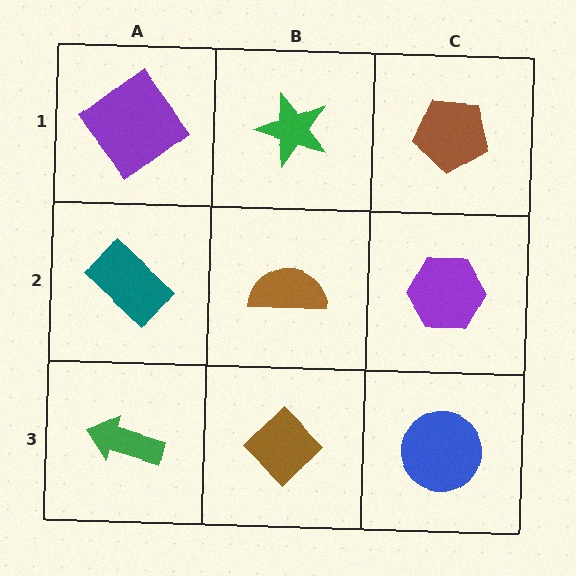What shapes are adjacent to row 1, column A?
A teal rectangle (row 2, column A), a green star (row 1, column B).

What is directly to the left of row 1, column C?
A green star.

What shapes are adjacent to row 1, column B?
A brown semicircle (row 2, column B), a purple diamond (row 1, column A), a brown pentagon (row 1, column C).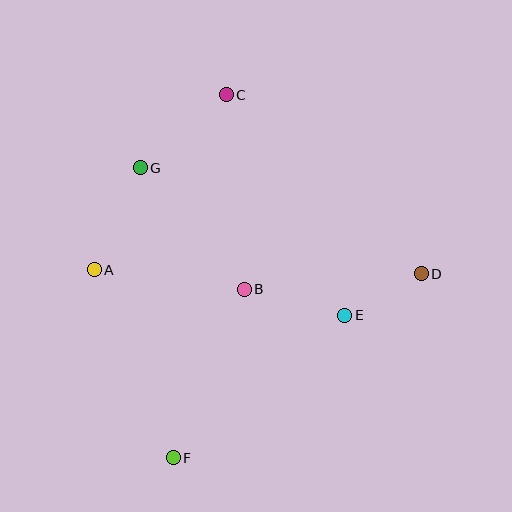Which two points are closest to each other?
Points D and E are closest to each other.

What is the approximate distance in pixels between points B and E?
The distance between B and E is approximately 104 pixels.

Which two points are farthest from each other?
Points C and F are farthest from each other.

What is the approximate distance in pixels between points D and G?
The distance between D and G is approximately 300 pixels.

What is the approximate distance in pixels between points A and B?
The distance between A and B is approximately 151 pixels.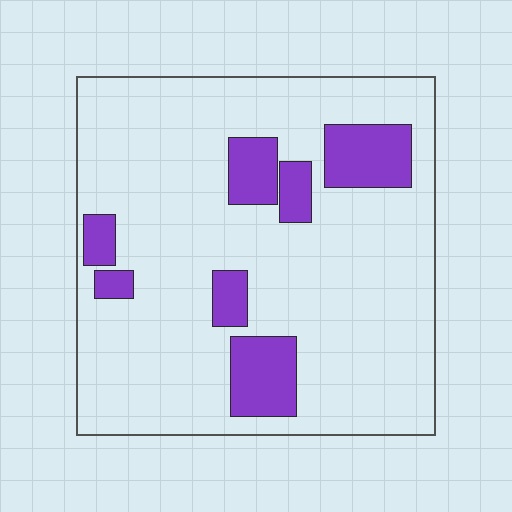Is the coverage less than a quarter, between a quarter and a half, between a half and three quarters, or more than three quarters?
Less than a quarter.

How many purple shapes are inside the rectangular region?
7.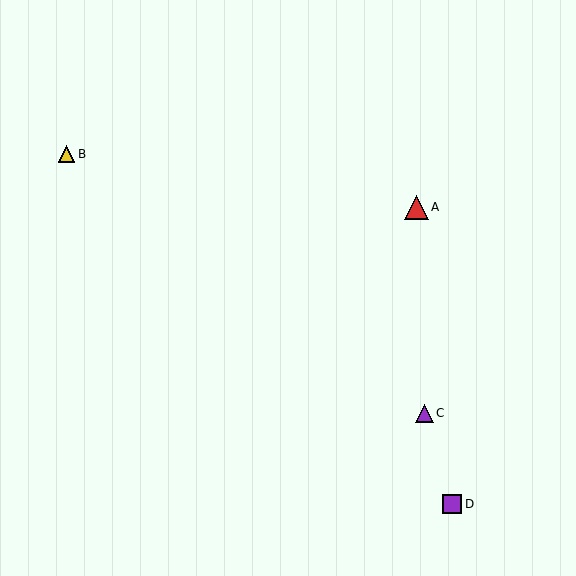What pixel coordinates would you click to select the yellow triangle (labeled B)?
Click at (67, 154) to select the yellow triangle B.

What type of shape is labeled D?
Shape D is a purple square.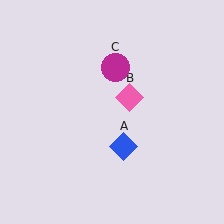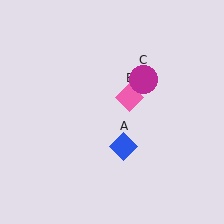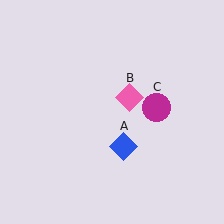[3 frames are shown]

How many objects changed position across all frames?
1 object changed position: magenta circle (object C).